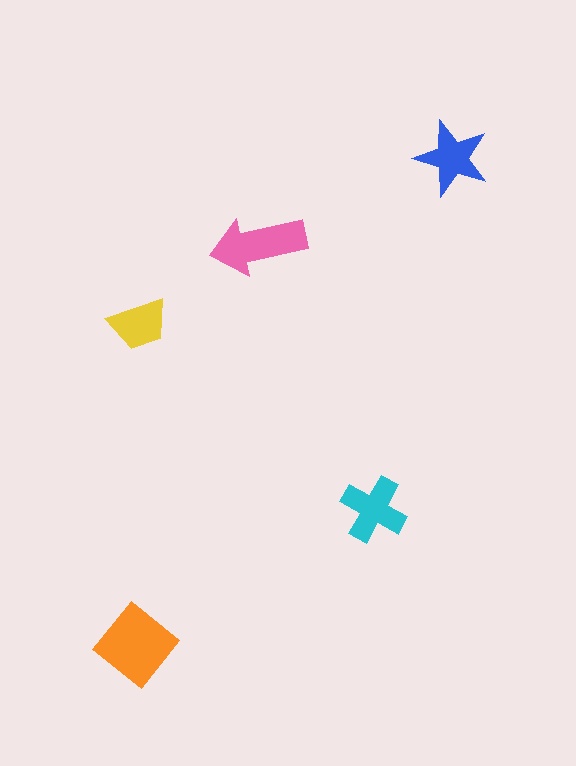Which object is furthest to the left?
The orange diamond is leftmost.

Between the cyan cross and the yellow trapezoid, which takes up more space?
The cyan cross.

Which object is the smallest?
The yellow trapezoid.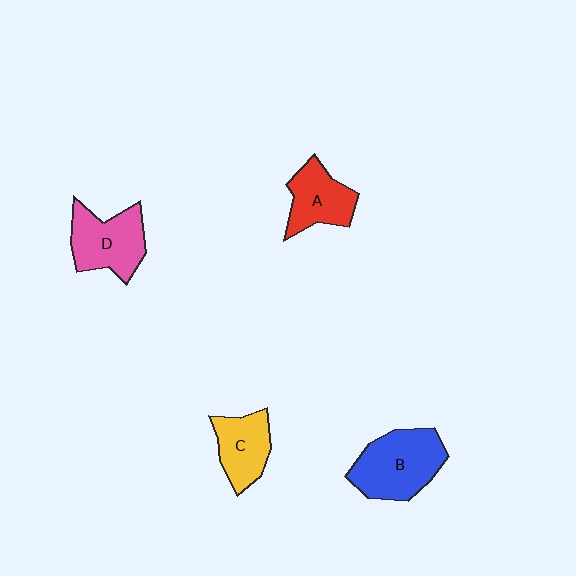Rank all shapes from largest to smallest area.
From largest to smallest: B (blue), D (pink), A (red), C (yellow).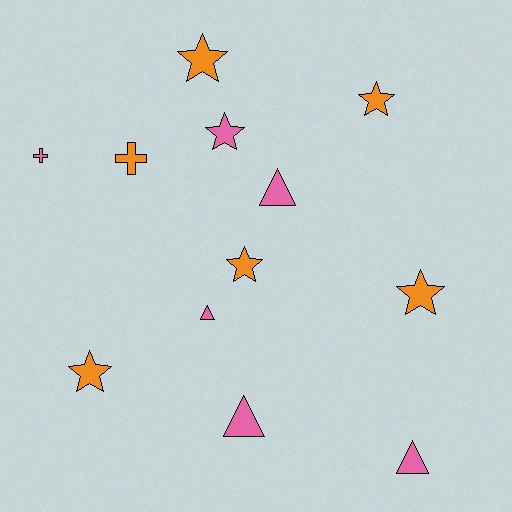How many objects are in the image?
There are 12 objects.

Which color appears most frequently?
Orange, with 6 objects.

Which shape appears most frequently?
Star, with 6 objects.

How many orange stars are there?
There are 5 orange stars.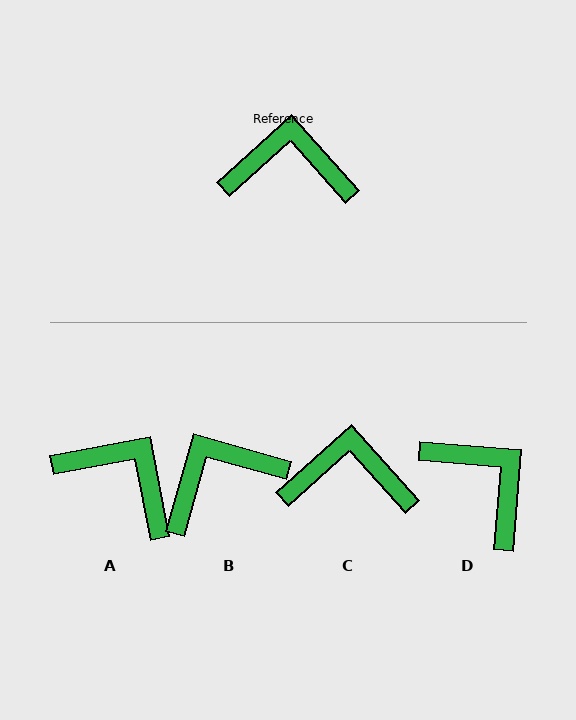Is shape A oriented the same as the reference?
No, it is off by about 31 degrees.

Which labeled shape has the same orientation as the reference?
C.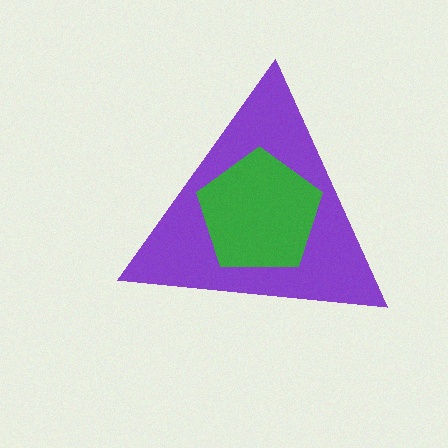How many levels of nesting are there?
2.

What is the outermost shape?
The purple triangle.